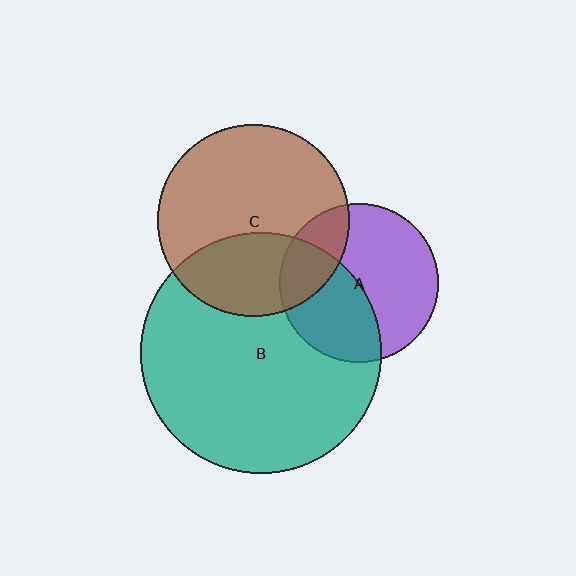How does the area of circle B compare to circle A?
Approximately 2.3 times.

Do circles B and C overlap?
Yes.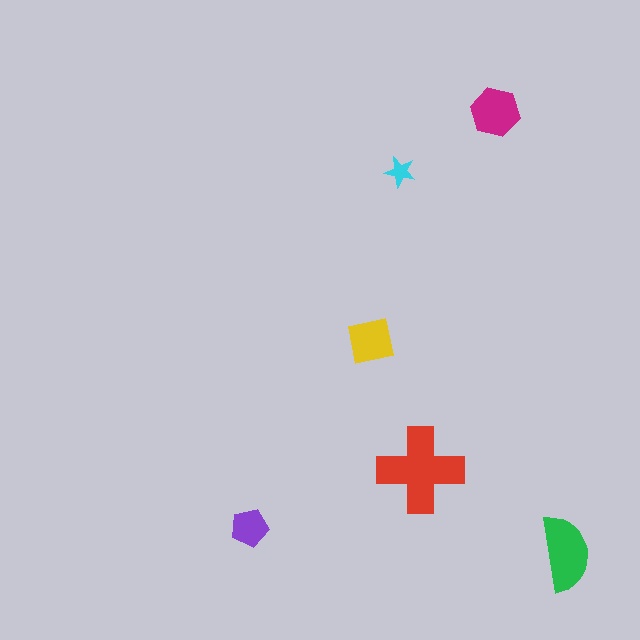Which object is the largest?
The red cross.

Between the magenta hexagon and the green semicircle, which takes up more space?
The green semicircle.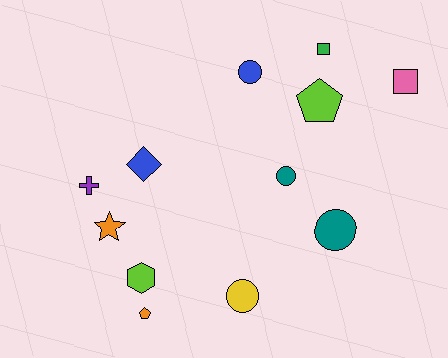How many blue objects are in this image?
There are 2 blue objects.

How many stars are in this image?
There is 1 star.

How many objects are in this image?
There are 12 objects.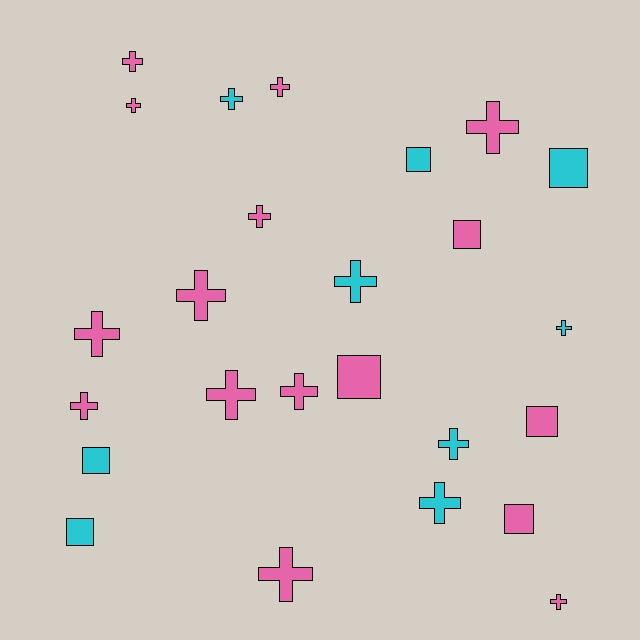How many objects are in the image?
There are 25 objects.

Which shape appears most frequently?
Cross, with 17 objects.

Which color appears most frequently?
Pink, with 16 objects.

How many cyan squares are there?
There are 4 cyan squares.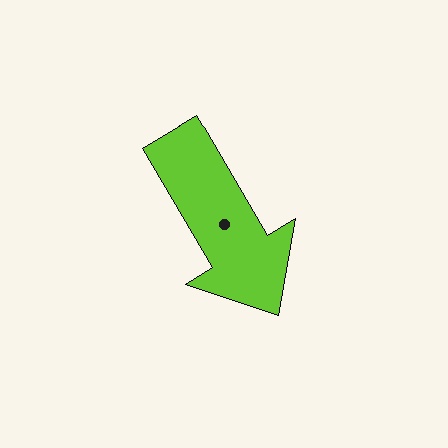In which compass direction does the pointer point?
Southeast.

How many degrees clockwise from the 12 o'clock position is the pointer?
Approximately 149 degrees.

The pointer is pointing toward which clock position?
Roughly 5 o'clock.